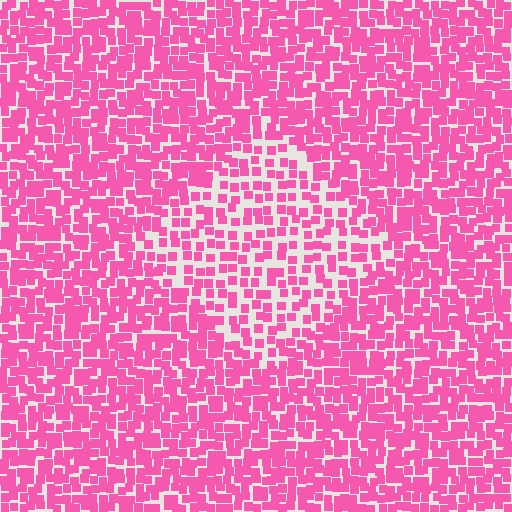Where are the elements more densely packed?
The elements are more densely packed outside the diamond boundary.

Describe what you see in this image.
The image contains small pink elements arranged at two different densities. A diamond-shaped region is visible where the elements are less densely packed than the surrounding area.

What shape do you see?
I see a diamond.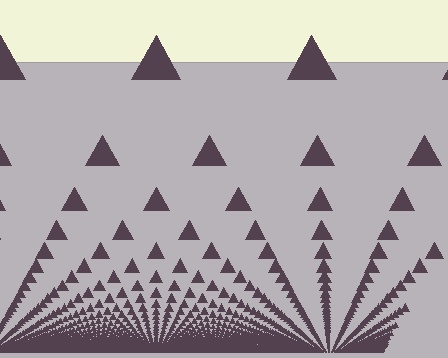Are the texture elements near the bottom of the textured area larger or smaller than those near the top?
Smaller. The gradient is inverted — elements near the bottom are smaller and denser.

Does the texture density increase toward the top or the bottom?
Density increases toward the bottom.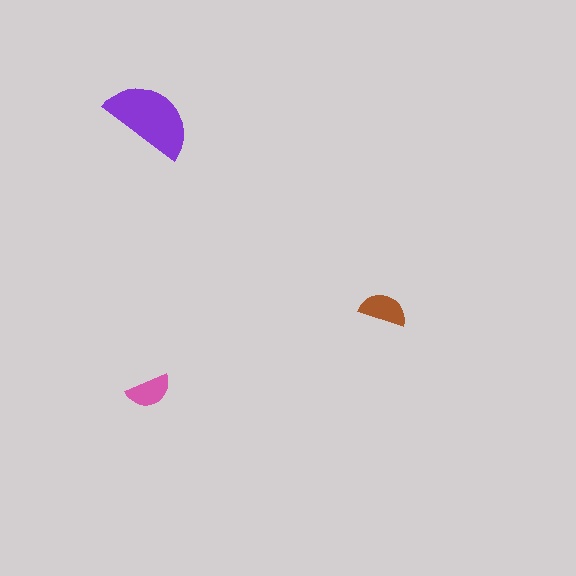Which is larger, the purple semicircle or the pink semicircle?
The purple one.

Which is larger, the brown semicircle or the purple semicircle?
The purple one.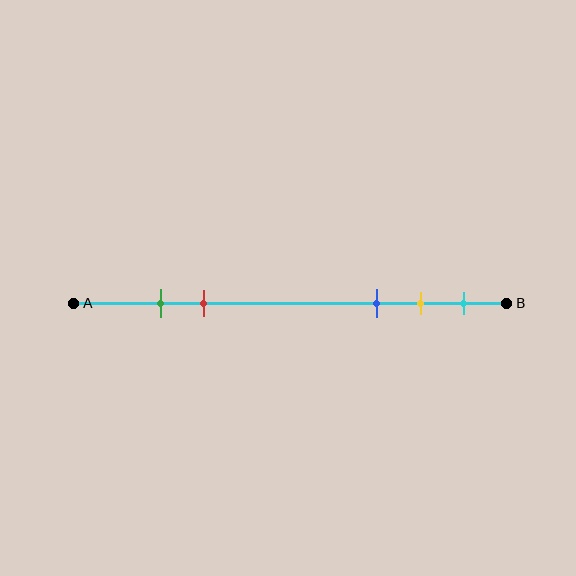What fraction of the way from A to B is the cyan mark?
The cyan mark is approximately 90% (0.9) of the way from A to B.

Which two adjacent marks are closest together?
The green and red marks are the closest adjacent pair.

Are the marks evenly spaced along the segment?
No, the marks are not evenly spaced.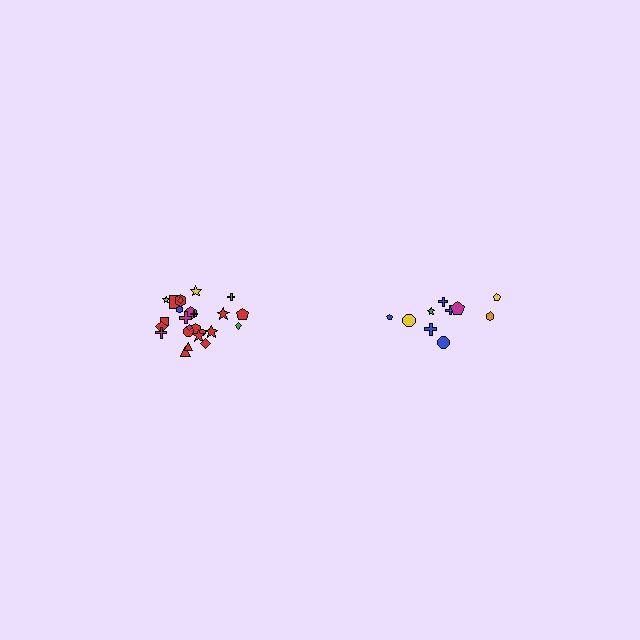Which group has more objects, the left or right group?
The left group.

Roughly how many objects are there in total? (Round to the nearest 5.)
Roughly 35 objects in total.